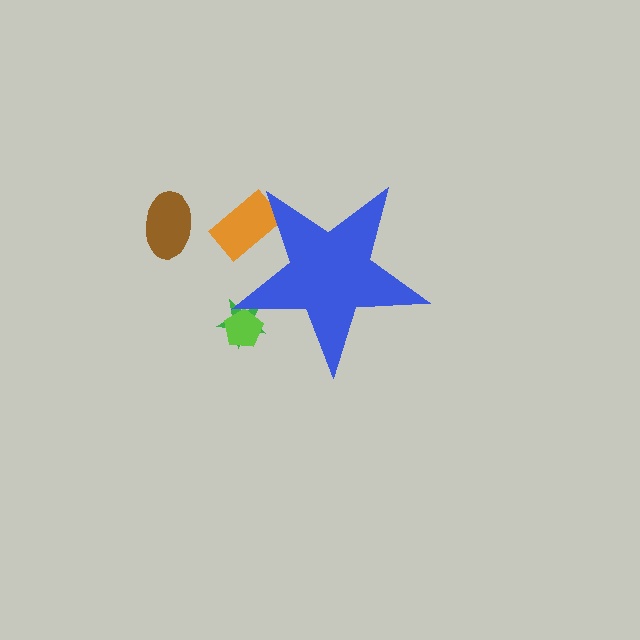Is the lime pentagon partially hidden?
Yes, the lime pentagon is partially hidden behind the blue star.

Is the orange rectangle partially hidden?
Yes, the orange rectangle is partially hidden behind the blue star.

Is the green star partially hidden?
Yes, the green star is partially hidden behind the blue star.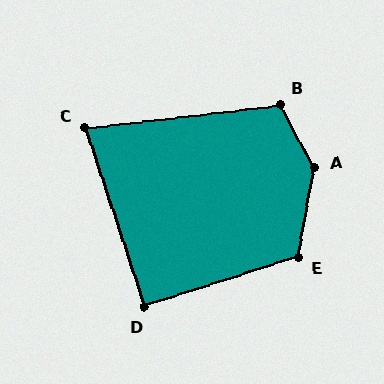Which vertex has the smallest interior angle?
C, at approximately 78 degrees.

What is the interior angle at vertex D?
Approximately 90 degrees (approximately right).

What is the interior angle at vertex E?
Approximately 118 degrees (obtuse).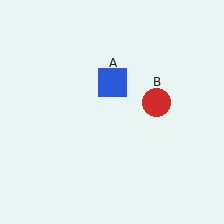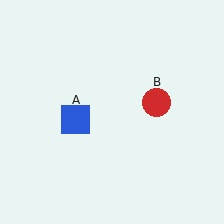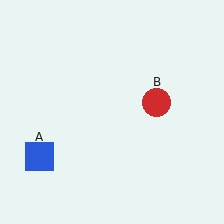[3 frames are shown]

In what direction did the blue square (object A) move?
The blue square (object A) moved down and to the left.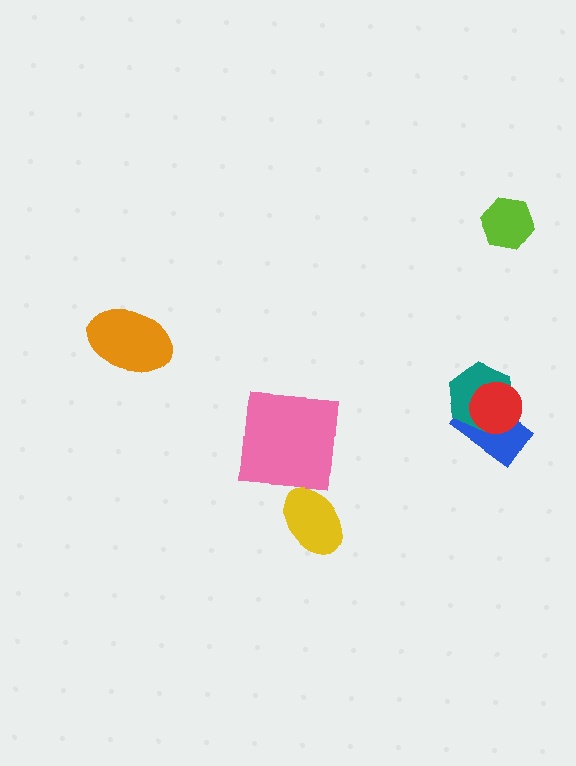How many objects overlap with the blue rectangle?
2 objects overlap with the blue rectangle.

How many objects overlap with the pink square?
0 objects overlap with the pink square.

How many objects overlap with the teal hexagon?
2 objects overlap with the teal hexagon.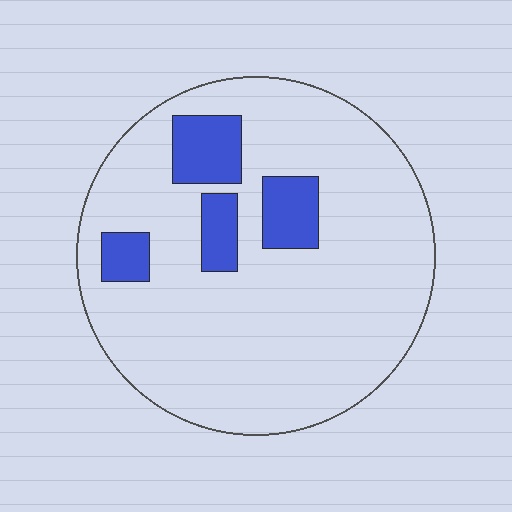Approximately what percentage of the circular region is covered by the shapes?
Approximately 15%.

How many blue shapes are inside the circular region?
4.